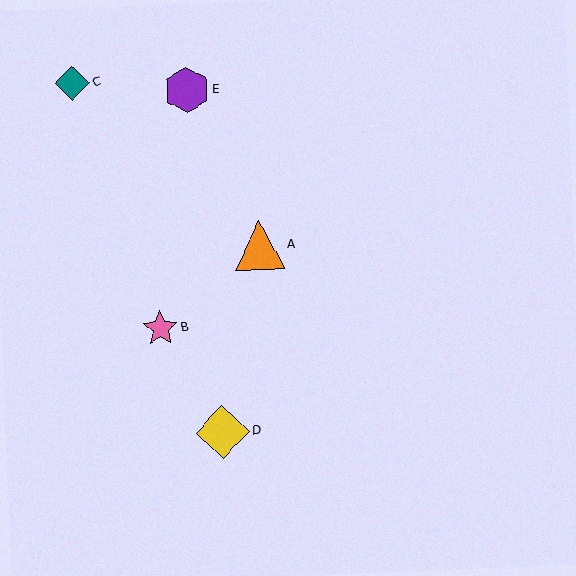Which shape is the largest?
The yellow diamond (labeled D) is the largest.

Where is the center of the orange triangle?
The center of the orange triangle is at (259, 245).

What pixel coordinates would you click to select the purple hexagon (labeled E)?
Click at (187, 90) to select the purple hexagon E.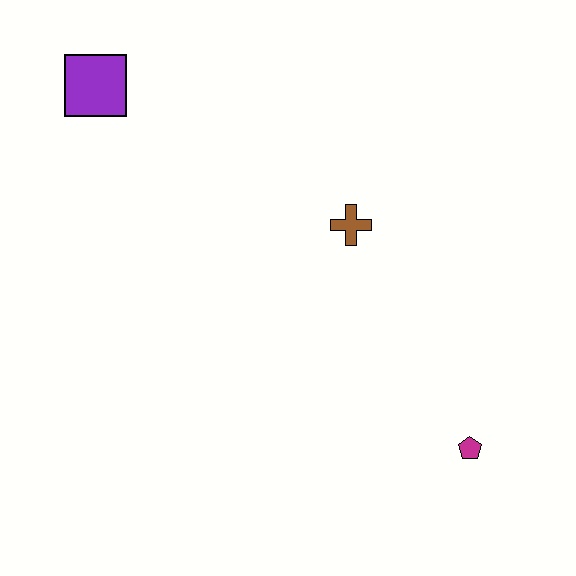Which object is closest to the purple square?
The brown cross is closest to the purple square.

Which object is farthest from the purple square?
The magenta pentagon is farthest from the purple square.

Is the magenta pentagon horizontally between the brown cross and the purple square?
No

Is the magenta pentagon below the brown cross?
Yes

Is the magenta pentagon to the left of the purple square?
No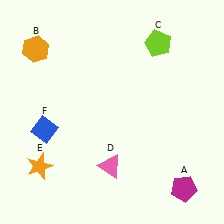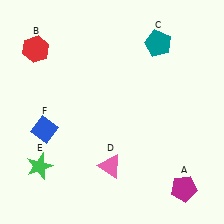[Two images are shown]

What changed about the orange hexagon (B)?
In Image 1, B is orange. In Image 2, it changed to red.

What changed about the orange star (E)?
In Image 1, E is orange. In Image 2, it changed to green.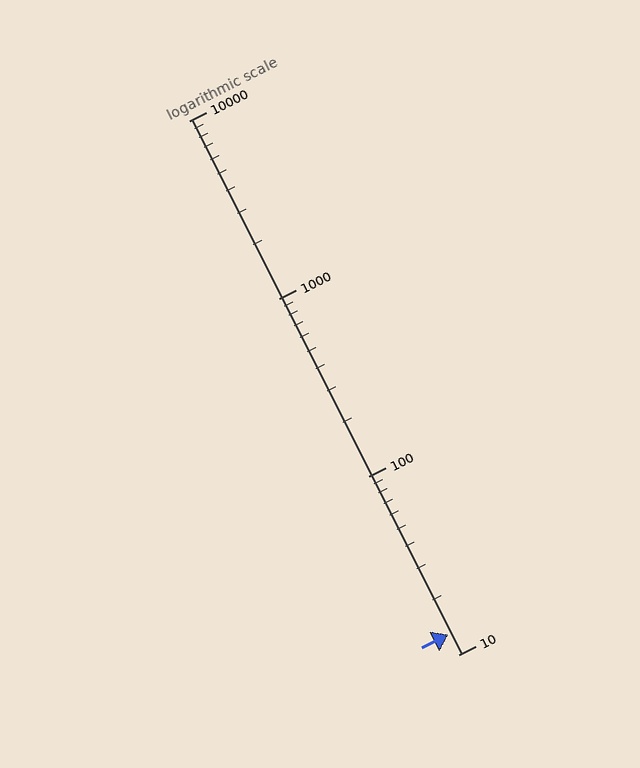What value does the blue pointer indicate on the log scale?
The pointer indicates approximately 13.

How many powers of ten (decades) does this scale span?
The scale spans 3 decades, from 10 to 10000.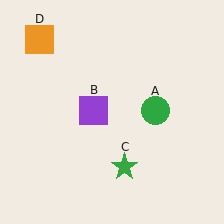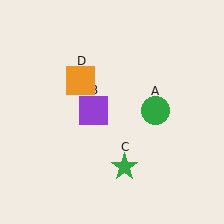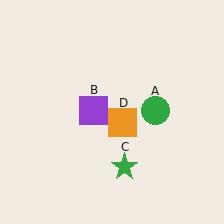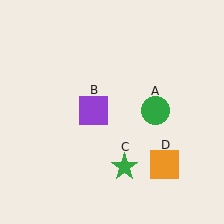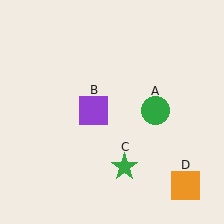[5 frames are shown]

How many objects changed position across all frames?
1 object changed position: orange square (object D).